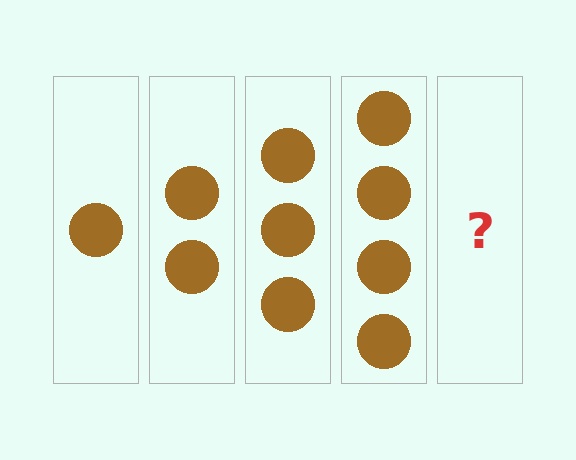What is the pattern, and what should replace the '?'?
The pattern is that each step adds one more circle. The '?' should be 5 circles.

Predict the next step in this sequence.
The next step is 5 circles.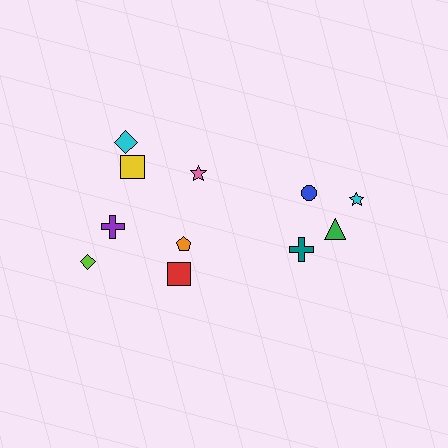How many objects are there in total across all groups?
There are 11 objects.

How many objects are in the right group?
There are 4 objects.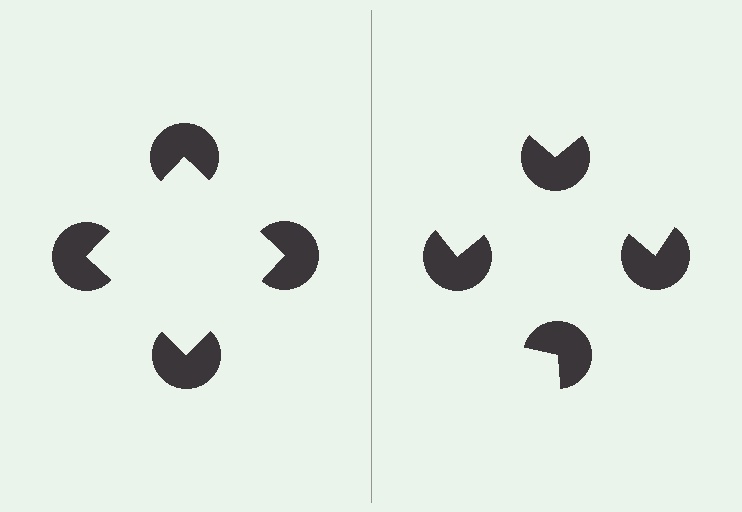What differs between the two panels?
The pac-man discs are positioned identically on both sides; only the wedge orientations differ. On the left they align to a square; on the right they are misaligned.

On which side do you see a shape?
An illusory square appears on the left side. On the right side the wedge cuts are rotated, so no coherent shape forms.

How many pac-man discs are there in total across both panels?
8 — 4 on each side.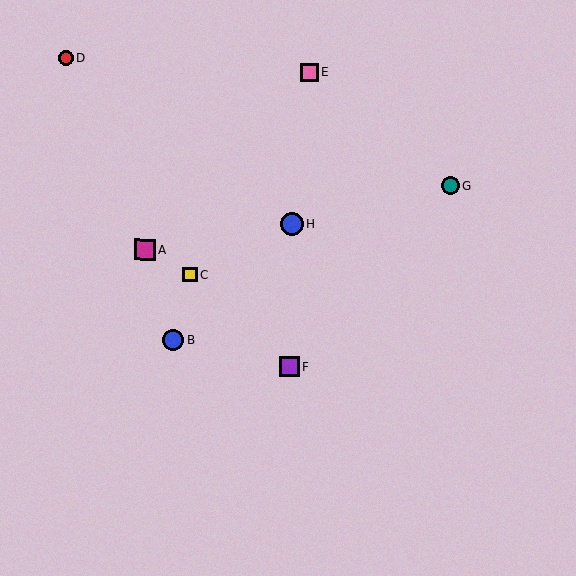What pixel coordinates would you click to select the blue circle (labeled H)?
Click at (292, 224) to select the blue circle H.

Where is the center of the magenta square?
The center of the magenta square is at (145, 250).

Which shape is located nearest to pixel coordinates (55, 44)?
The red circle (labeled D) at (65, 58) is nearest to that location.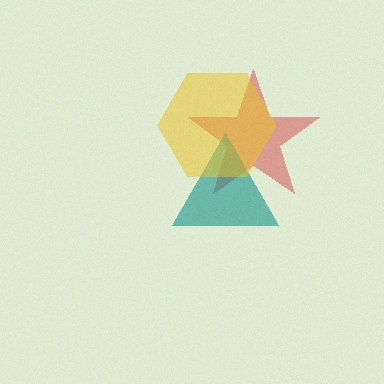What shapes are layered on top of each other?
The layered shapes are: a red star, a teal triangle, a yellow hexagon.